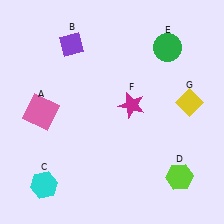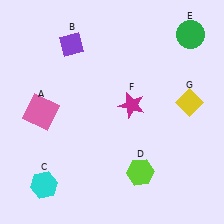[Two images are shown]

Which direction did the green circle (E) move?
The green circle (E) moved right.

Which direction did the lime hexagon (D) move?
The lime hexagon (D) moved left.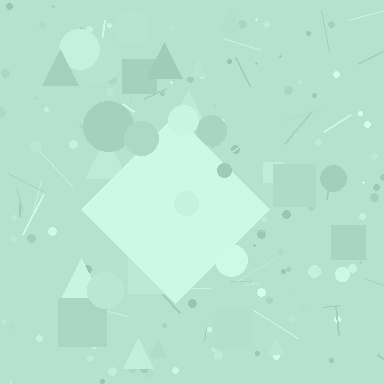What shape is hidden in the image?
A diamond is hidden in the image.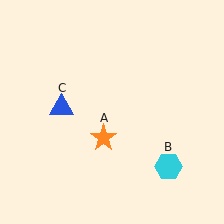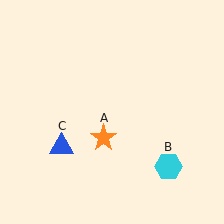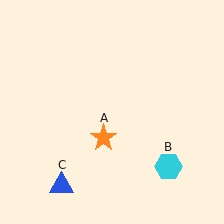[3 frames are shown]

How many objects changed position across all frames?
1 object changed position: blue triangle (object C).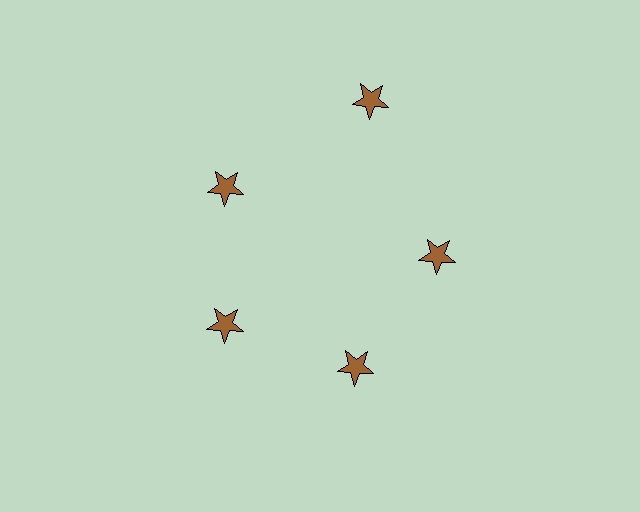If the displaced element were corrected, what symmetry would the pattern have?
It would have 5-fold rotational symmetry — the pattern would map onto itself every 72 degrees.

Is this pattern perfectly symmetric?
No. The 5 brown stars are arranged in a ring, but one element near the 1 o'clock position is pushed outward from the center, breaking the 5-fold rotational symmetry.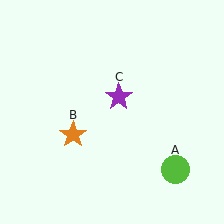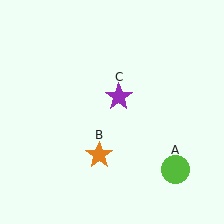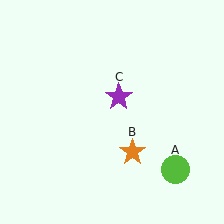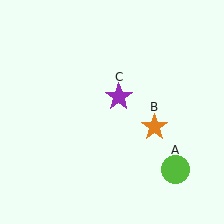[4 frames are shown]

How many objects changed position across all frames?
1 object changed position: orange star (object B).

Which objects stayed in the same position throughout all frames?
Lime circle (object A) and purple star (object C) remained stationary.